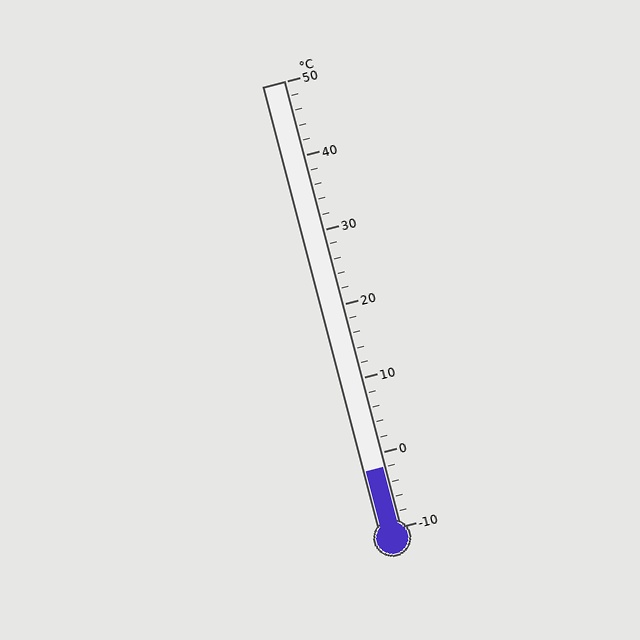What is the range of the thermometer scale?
The thermometer scale ranges from -10°C to 50°C.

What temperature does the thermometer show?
The thermometer shows approximately -2°C.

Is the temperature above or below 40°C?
The temperature is below 40°C.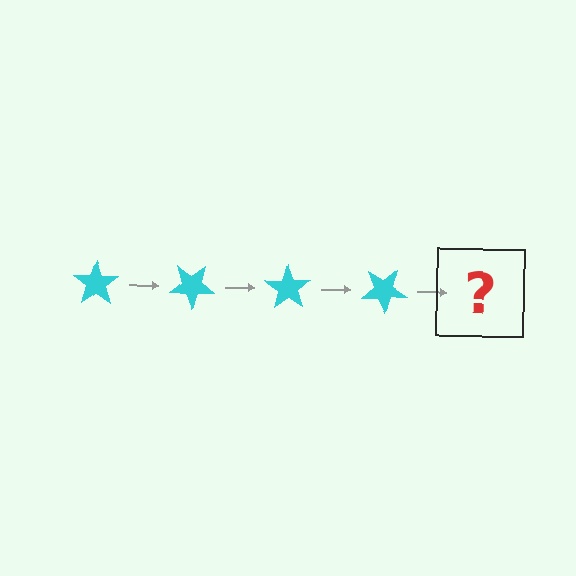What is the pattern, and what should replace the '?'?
The pattern is that the star rotates 35 degrees each step. The '?' should be a cyan star rotated 140 degrees.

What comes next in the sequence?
The next element should be a cyan star rotated 140 degrees.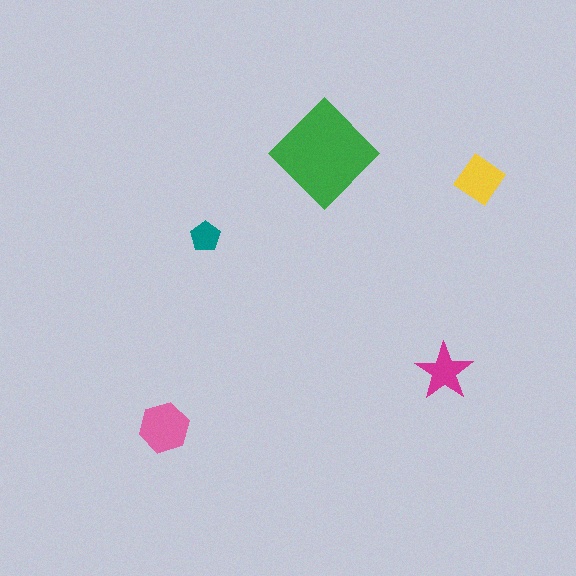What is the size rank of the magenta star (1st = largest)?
4th.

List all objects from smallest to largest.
The teal pentagon, the magenta star, the yellow diamond, the pink hexagon, the green diamond.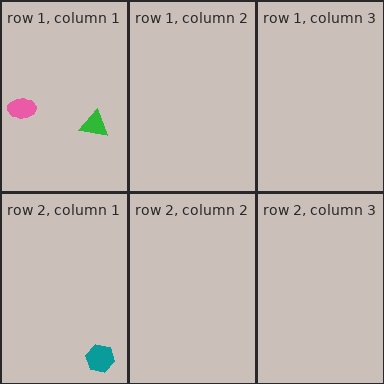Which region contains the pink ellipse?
The row 1, column 1 region.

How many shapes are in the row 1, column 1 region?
2.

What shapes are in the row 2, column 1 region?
The teal hexagon.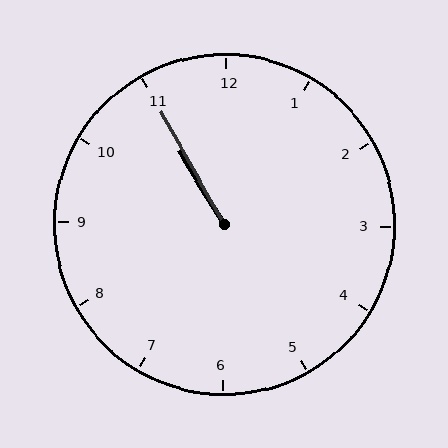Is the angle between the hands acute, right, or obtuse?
It is acute.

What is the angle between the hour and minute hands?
Approximately 2 degrees.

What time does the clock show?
10:55.